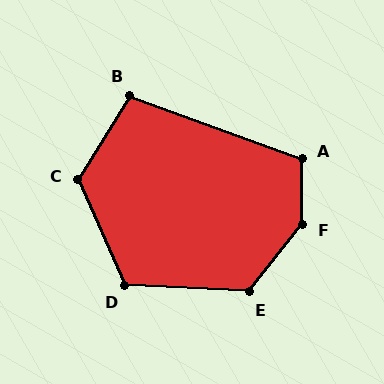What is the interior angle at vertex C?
Approximately 125 degrees (obtuse).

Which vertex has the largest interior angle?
F, at approximately 142 degrees.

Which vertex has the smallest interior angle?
B, at approximately 102 degrees.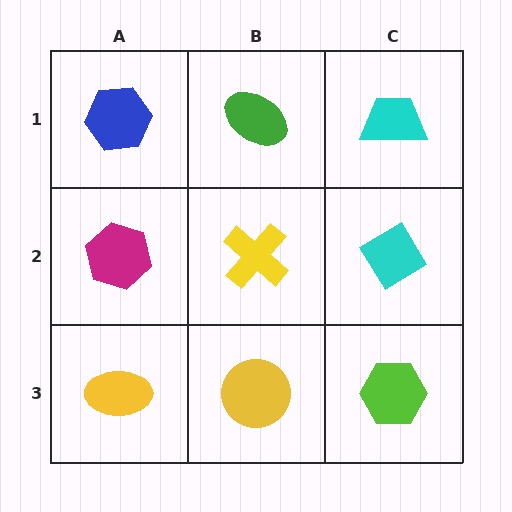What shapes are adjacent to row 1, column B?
A yellow cross (row 2, column B), a blue hexagon (row 1, column A), a cyan trapezoid (row 1, column C).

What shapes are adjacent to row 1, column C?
A cyan diamond (row 2, column C), a green ellipse (row 1, column B).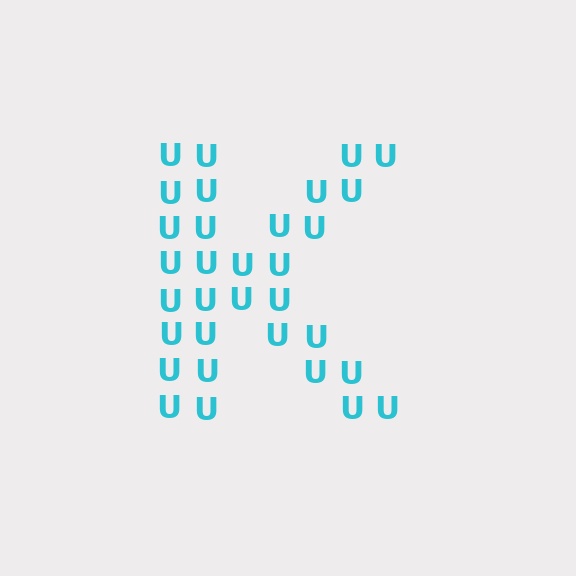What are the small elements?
The small elements are letter U's.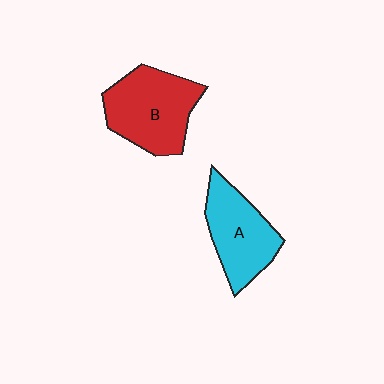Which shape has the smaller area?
Shape A (cyan).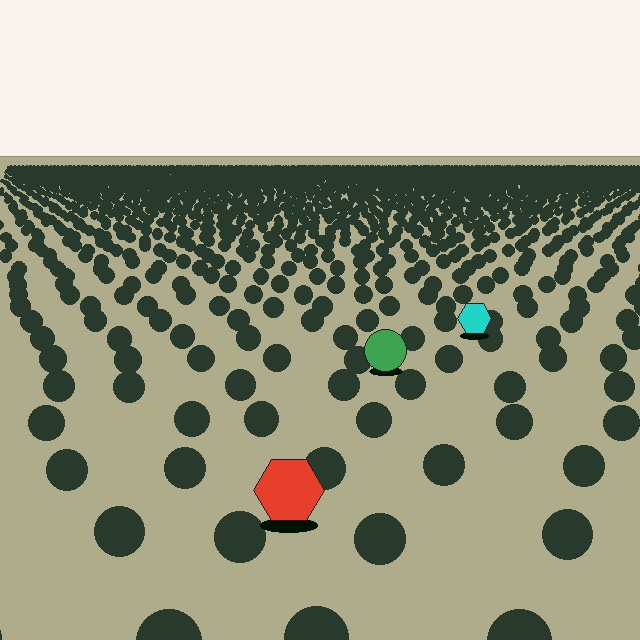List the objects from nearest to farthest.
From nearest to farthest: the red hexagon, the green circle, the cyan hexagon.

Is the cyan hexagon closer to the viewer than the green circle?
No. The green circle is closer — you can tell from the texture gradient: the ground texture is coarser near it.